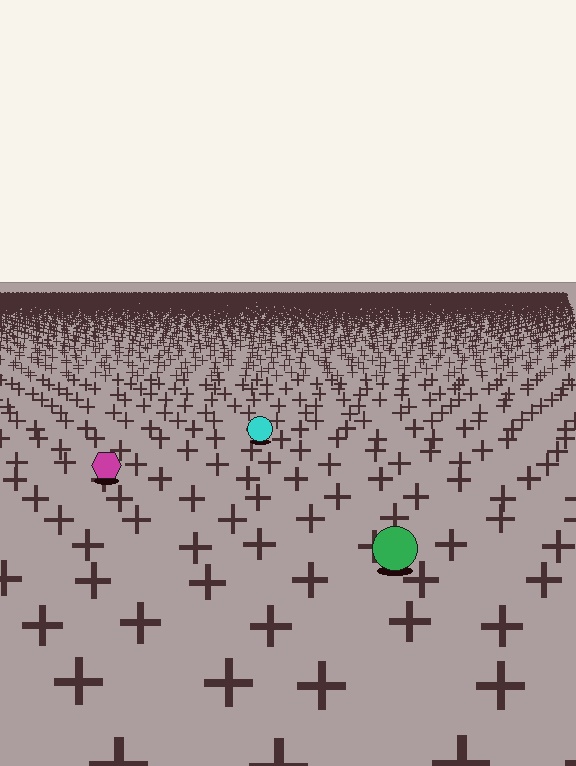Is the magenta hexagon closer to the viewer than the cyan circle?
Yes. The magenta hexagon is closer — you can tell from the texture gradient: the ground texture is coarser near it.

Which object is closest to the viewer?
The green circle is closest. The texture marks near it are larger and more spread out.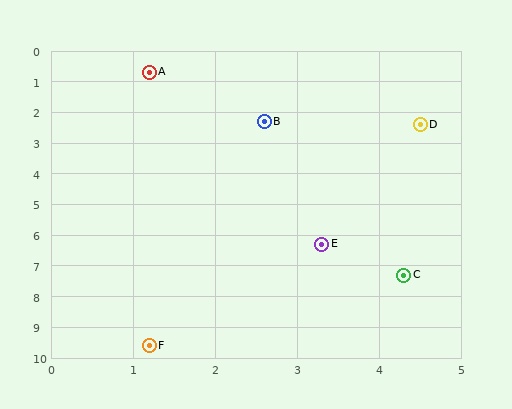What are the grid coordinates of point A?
Point A is at approximately (1.2, 0.7).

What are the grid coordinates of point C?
Point C is at approximately (4.3, 7.3).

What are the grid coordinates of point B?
Point B is at approximately (2.6, 2.3).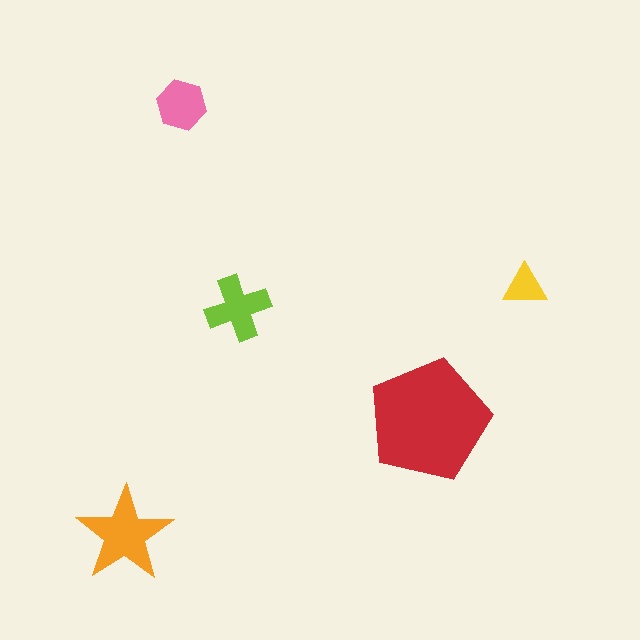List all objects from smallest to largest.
The yellow triangle, the pink hexagon, the lime cross, the orange star, the red pentagon.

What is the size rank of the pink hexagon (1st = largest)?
4th.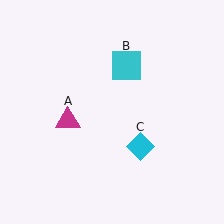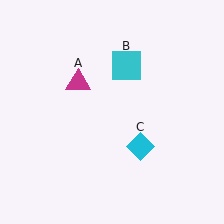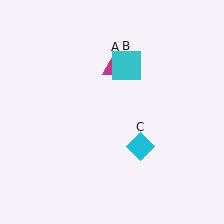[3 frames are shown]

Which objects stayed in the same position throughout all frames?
Cyan square (object B) and cyan diamond (object C) remained stationary.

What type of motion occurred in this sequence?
The magenta triangle (object A) rotated clockwise around the center of the scene.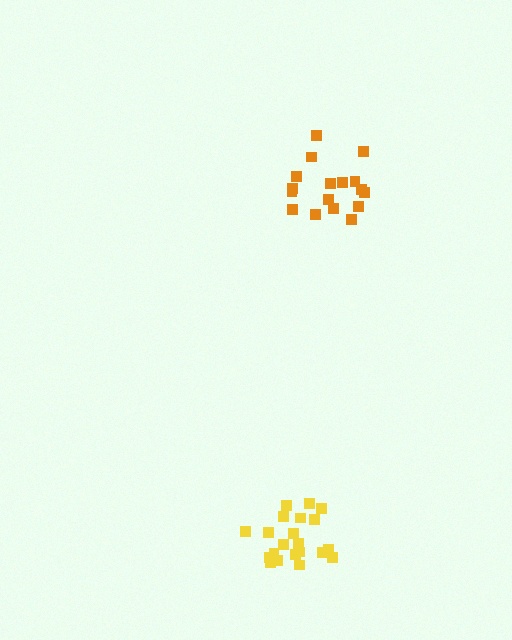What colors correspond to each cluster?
The clusters are colored: orange, yellow.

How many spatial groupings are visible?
There are 2 spatial groupings.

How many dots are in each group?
Group 1: 18 dots, Group 2: 21 dots (39 total).